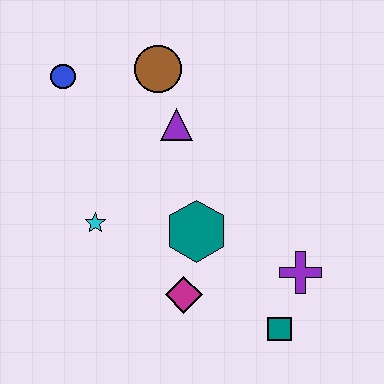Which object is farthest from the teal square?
The blue circle is farthest from the teal square.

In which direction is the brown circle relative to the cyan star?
The brown circle is above the cyan star.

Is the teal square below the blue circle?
Yes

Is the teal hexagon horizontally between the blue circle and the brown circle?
No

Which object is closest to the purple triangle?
The brown circle is closest to the purple triangle.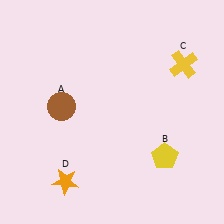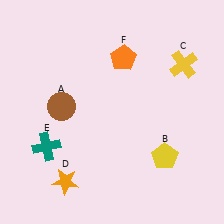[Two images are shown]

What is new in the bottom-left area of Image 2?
A teal cross (E) was added in the bottom-left area of Image 2.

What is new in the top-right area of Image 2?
An orange pentagon (F) was added in the top-right area of Image 2.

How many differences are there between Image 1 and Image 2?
There are 2 differences between the two images.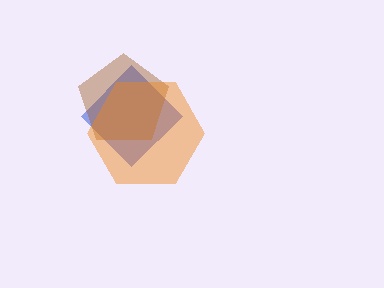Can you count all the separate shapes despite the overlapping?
Yes, there are 3 separate shapes.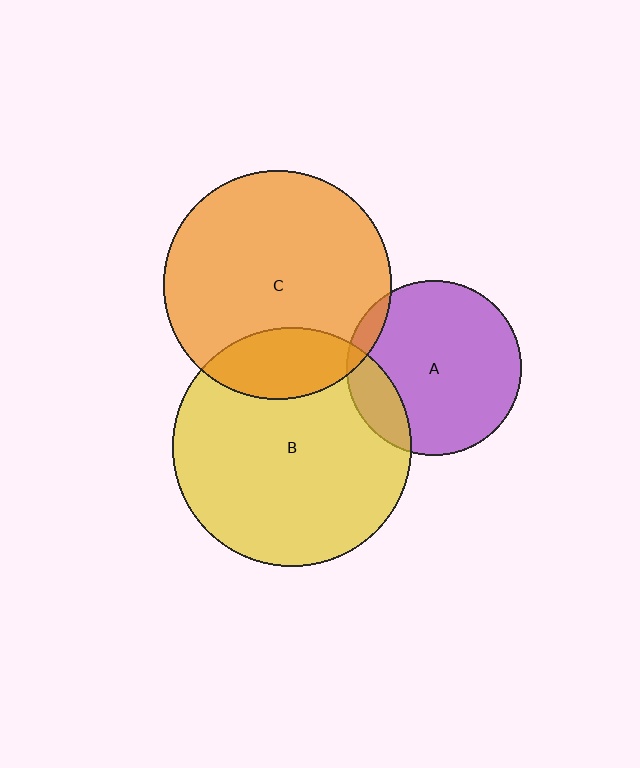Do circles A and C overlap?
Yes.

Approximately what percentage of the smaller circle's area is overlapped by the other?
Approximately 5%.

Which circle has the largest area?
Circle B (yellow).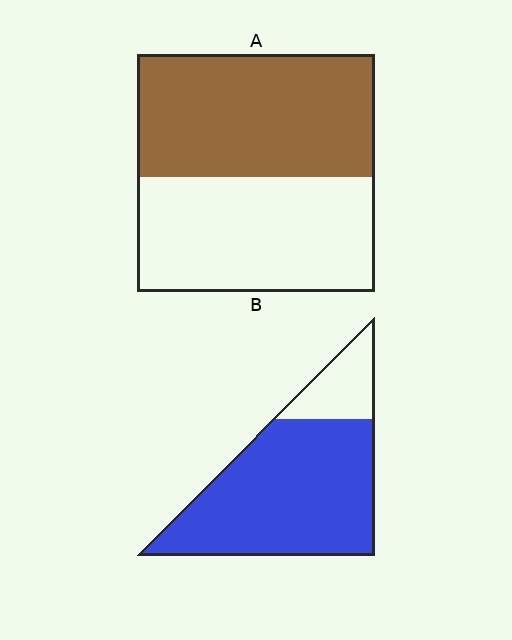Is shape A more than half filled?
Roughly half.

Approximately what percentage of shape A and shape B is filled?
A is approximately 50% and B is approximately 80%.